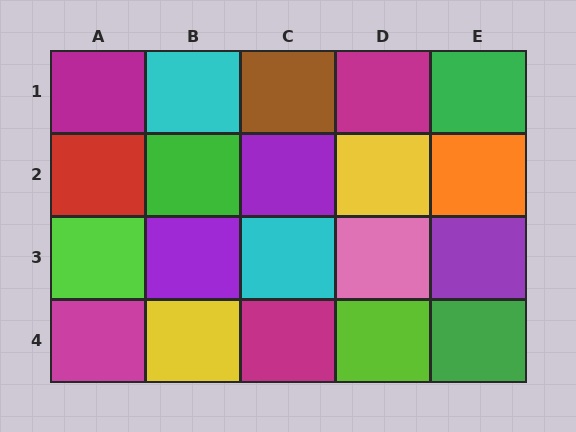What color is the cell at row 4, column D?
Lime.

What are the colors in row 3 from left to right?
Lime, purple, cyan, pink, purple.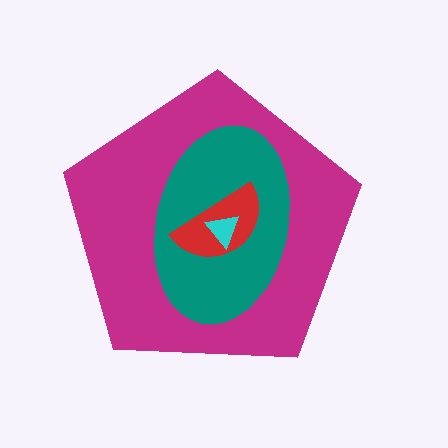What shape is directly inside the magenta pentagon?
The teal ellipse.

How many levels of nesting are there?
4.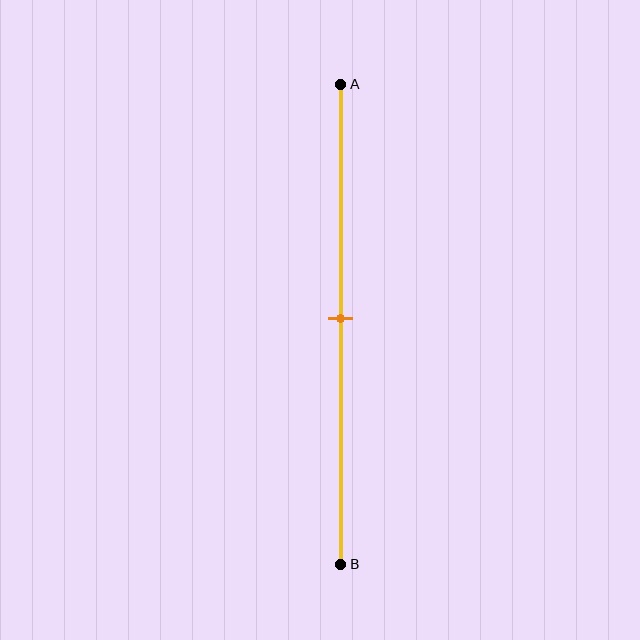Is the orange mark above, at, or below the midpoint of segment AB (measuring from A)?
The orange mark is approximately at the midpoint of segment AB.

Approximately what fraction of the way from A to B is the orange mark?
The orange mark is approximately 50% of the way from A to B.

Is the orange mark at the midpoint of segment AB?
Yes, the mark is approximately at the midpoint.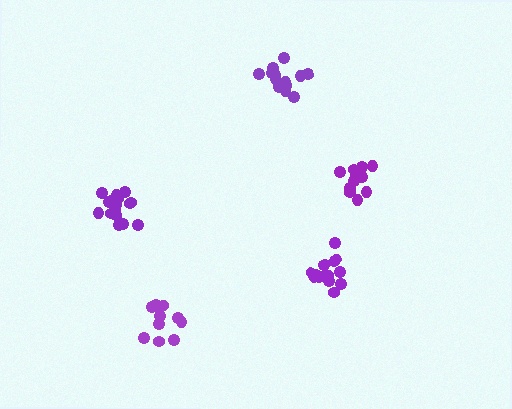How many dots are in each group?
Group 1: 16 dots, Group 2: 13 dots, Group 3: 15 dots, Group 4: 10 dots, Group 5: 11 dots (65 total).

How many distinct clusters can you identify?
There are 5 distinct clusters.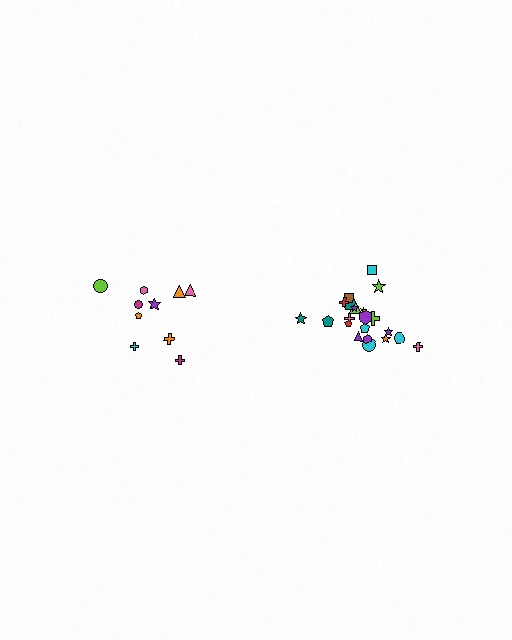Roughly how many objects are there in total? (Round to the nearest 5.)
Roughly 30 objects in total.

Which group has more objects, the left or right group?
The right group.